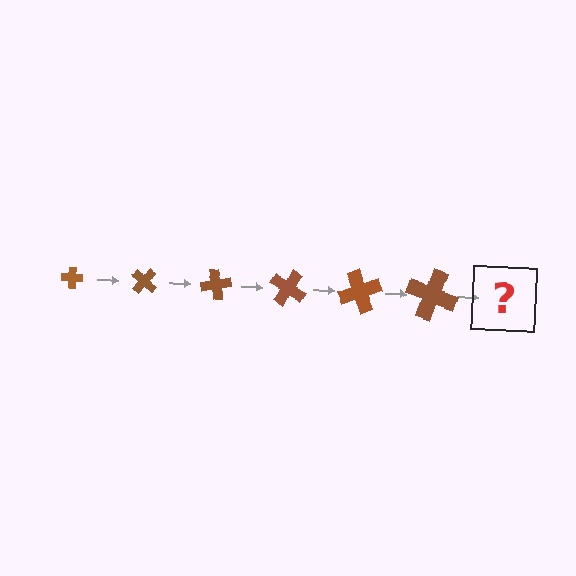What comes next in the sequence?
The next element should be a cross, larger than the previous one and rotated 240 degrees from the start.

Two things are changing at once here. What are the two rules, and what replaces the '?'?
The two rules are that the cross grows larger each step and it rotates 40 degrees each step. The '?' should be a cross, larger than the previous one and rotated 240 degrees from the start.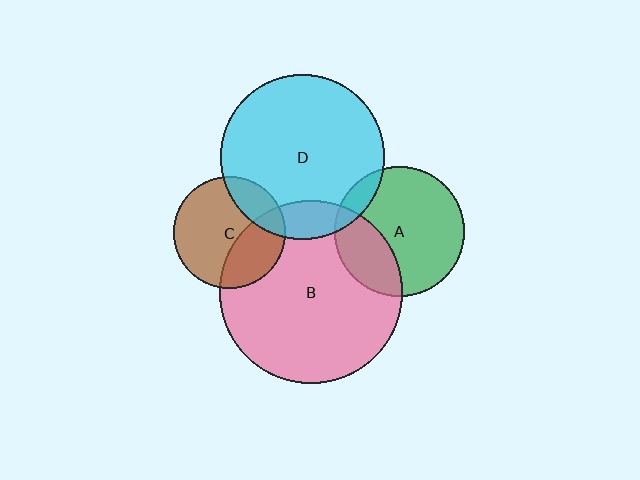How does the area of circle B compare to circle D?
Approximately 1.2 times.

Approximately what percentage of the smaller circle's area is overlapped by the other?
Approximately 15%.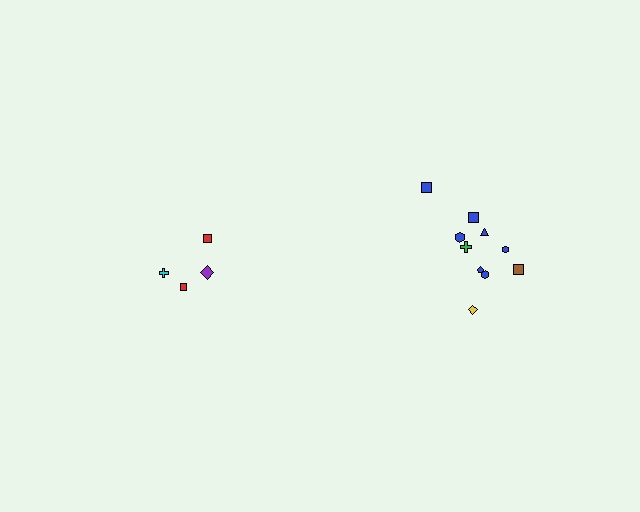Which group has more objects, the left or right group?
The right group.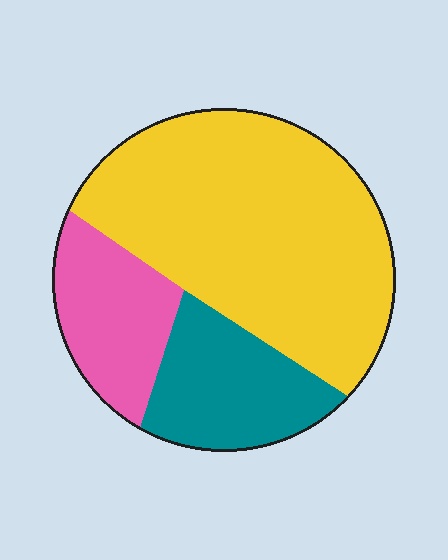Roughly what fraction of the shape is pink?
Pink covers about 20% of the shape.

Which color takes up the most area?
Yellow, at roughly 60%.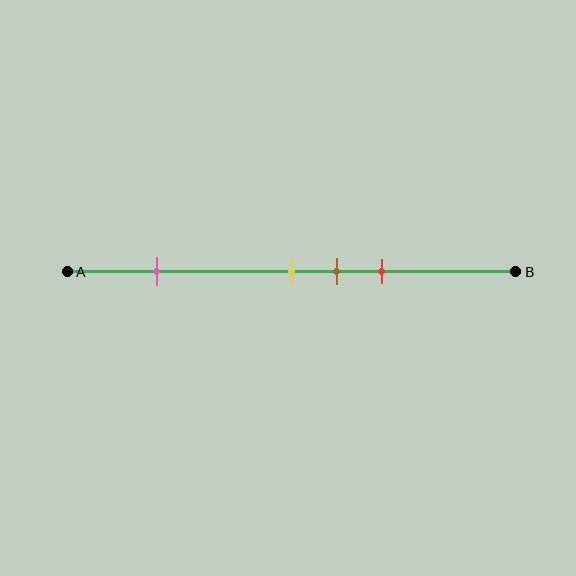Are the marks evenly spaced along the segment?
No, the marks are not evenly spaced.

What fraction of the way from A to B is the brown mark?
The brown mark is approximately 60% (0.6) of the way from A to B.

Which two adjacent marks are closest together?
The yellow and brown marks are the closest adjacent pair.